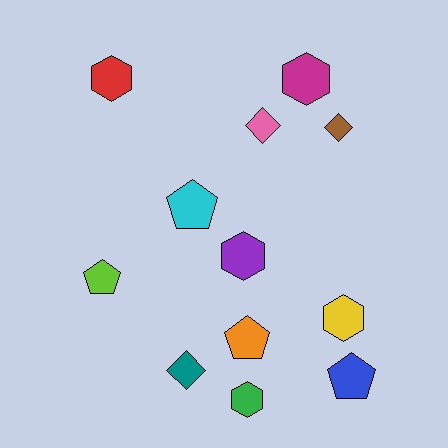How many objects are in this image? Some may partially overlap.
There are 12 objects.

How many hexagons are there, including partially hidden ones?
There are 5 hexagons.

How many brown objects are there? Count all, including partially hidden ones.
There is 1 brown object.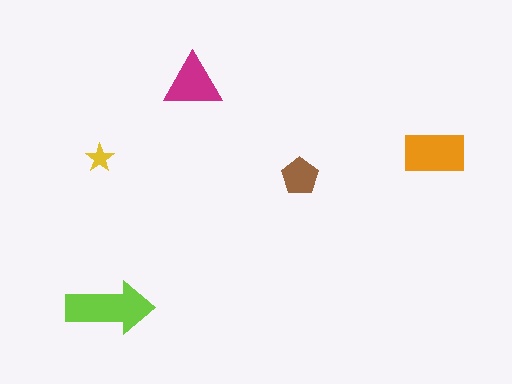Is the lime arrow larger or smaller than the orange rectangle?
Larger.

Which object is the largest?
The lime arrow.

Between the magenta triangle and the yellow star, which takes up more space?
The magenta triangle.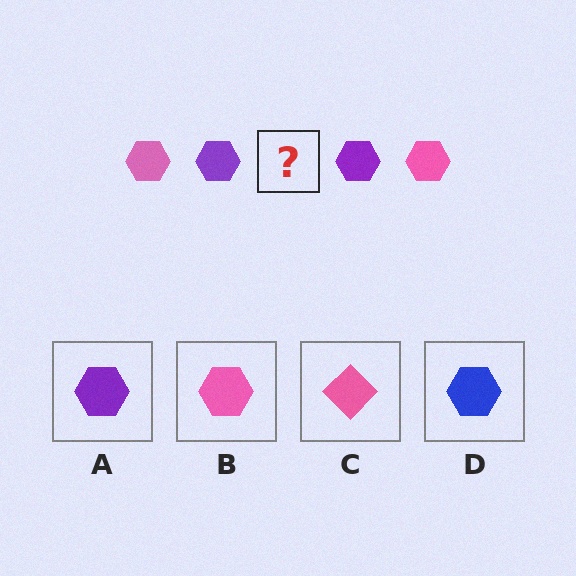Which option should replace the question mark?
Option B.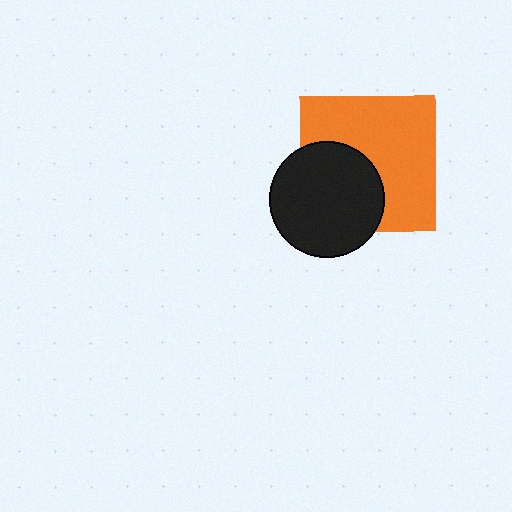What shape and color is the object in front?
The object in front is a black circle.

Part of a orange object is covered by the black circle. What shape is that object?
It is a square.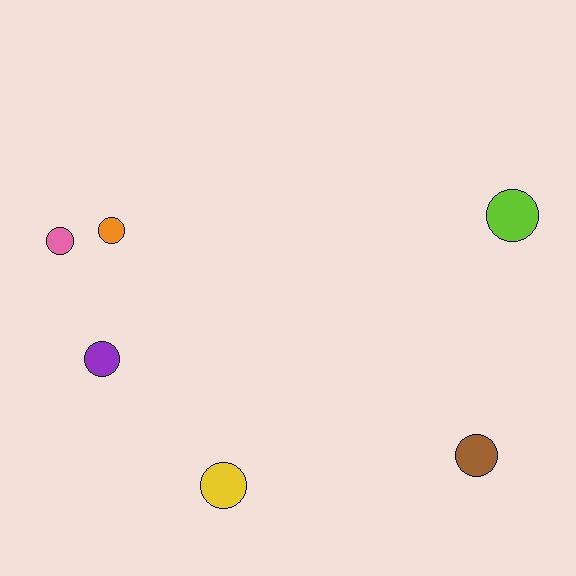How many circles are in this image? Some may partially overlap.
There are 6 circles.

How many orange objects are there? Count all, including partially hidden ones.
There is 1 orange object.